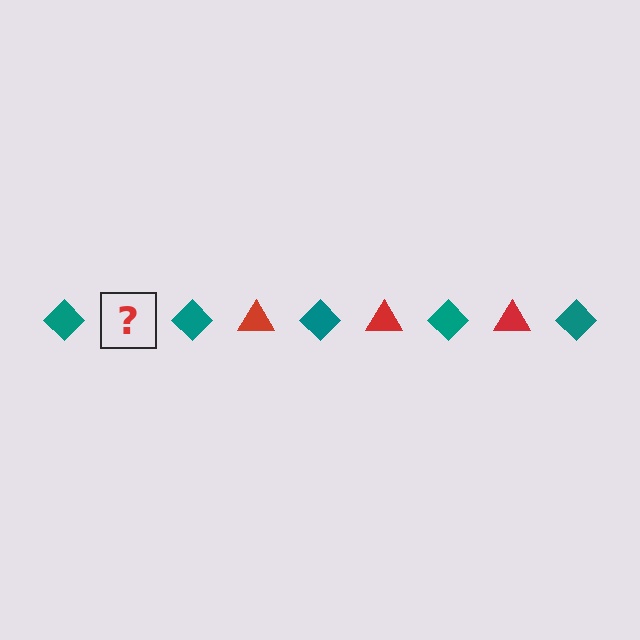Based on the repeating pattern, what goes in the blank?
The blank should be a red triangle.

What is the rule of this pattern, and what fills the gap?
The rule is that the pattern alternates between teal diamond and red triangle. The gap should be filled with a red triangle.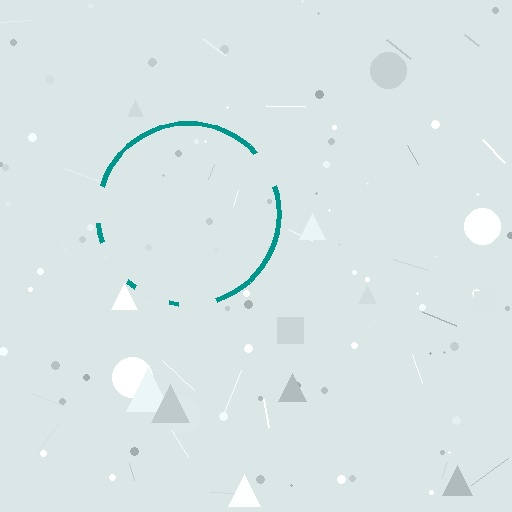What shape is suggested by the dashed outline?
The dashed outline suggests a circle.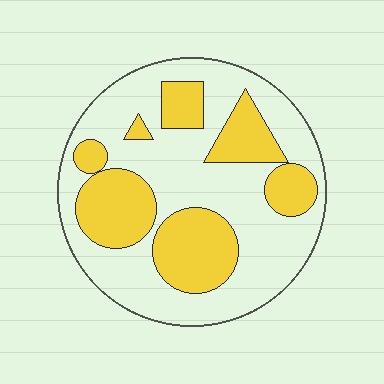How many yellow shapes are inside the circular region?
7.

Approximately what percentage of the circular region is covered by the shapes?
Approximately 35%.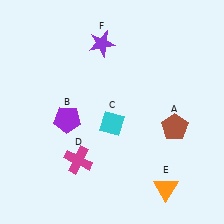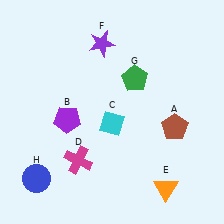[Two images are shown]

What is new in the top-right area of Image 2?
A green pentagon (G) was added in the top-right area of Image 2.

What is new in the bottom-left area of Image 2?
A blue circle (H) was added in the bottom-left area of Image 2.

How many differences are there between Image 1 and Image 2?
There are 2 differences between the two images.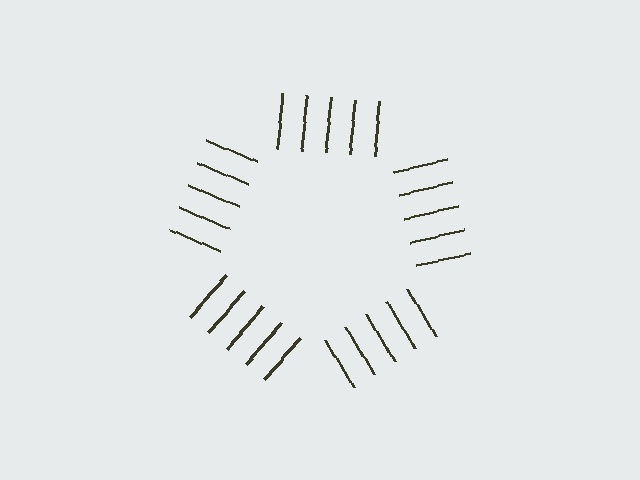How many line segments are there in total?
25 — 5 along each of the 5 edges.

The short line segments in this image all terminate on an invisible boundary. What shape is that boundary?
An illusory pentagon — the line segments terminate on its edges but no continuous stroke is drawn.